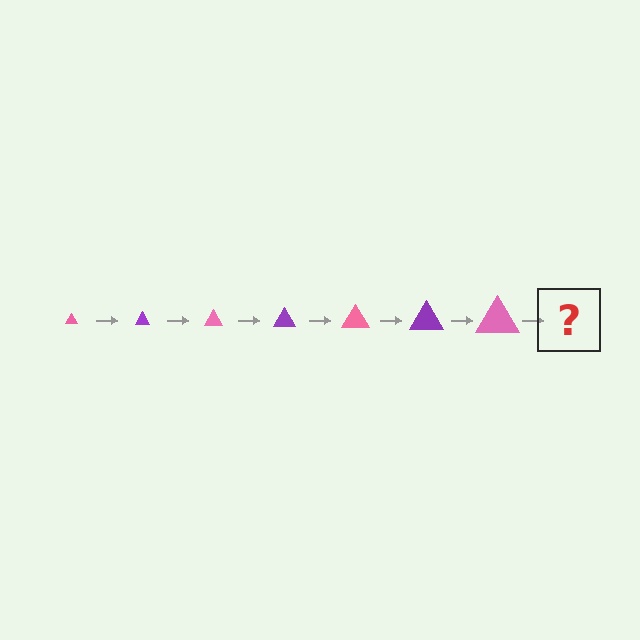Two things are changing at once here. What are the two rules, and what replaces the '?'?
The two rules are that the triangle grows larger each step and the color cycles through pink and purple. The '?' should be a purple triangle, larger than the previous one.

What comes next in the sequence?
The next element should be a purple triangle, larger than the previous one.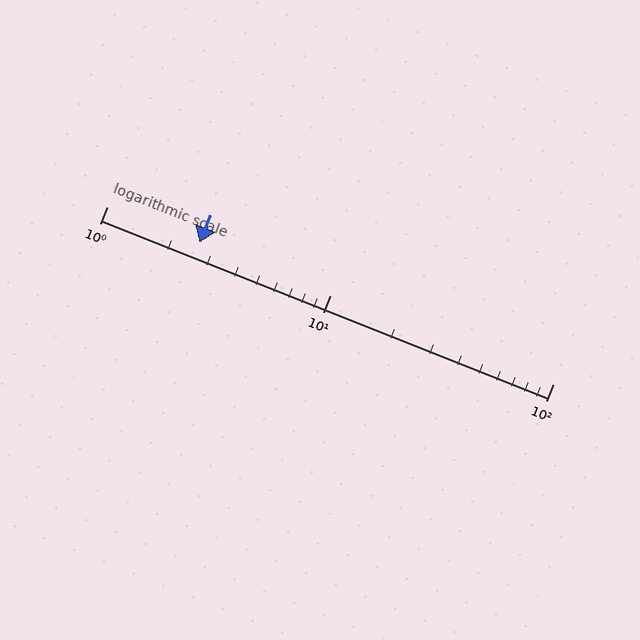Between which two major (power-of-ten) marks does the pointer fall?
The pointer is between 1 and 10.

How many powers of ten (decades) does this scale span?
The scale spans 2 decades, from 1 to 100.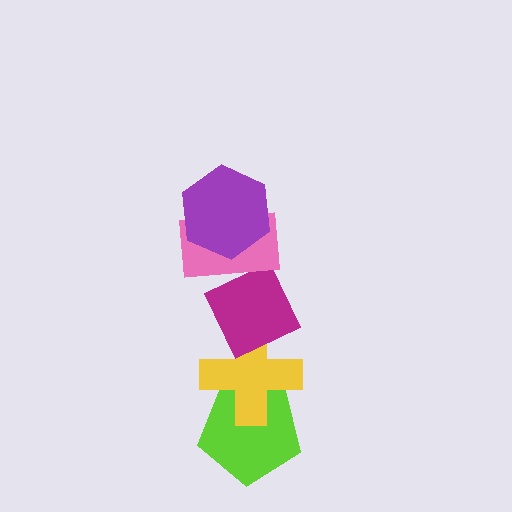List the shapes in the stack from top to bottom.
From top to bottom: the purple hexagon, the pink rectangle, the magenta diamond, the yellow cross, the lime pentagon.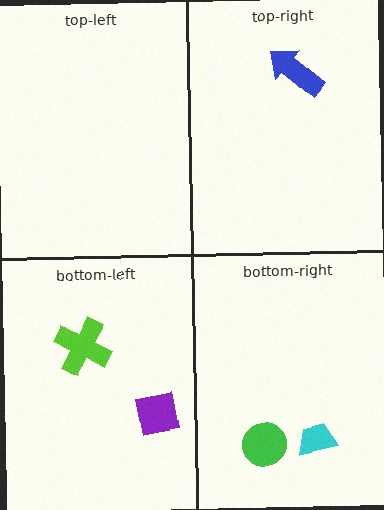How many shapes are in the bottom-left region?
2.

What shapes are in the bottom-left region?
The lime cross, the purple square.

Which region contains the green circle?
The bottom-right region.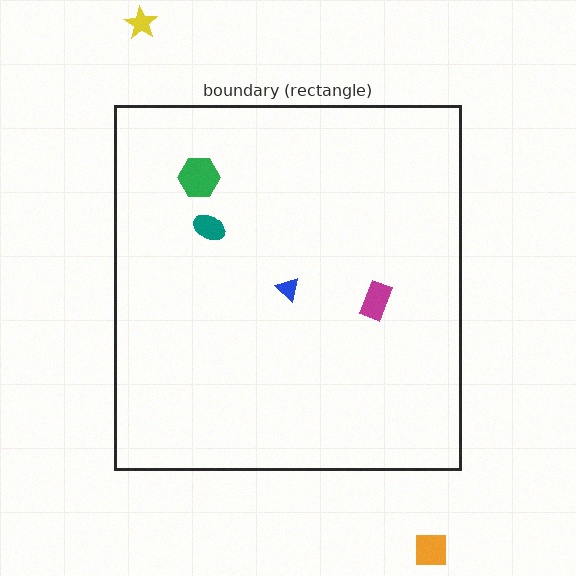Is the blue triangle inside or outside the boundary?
Inside.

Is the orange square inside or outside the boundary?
Outside.